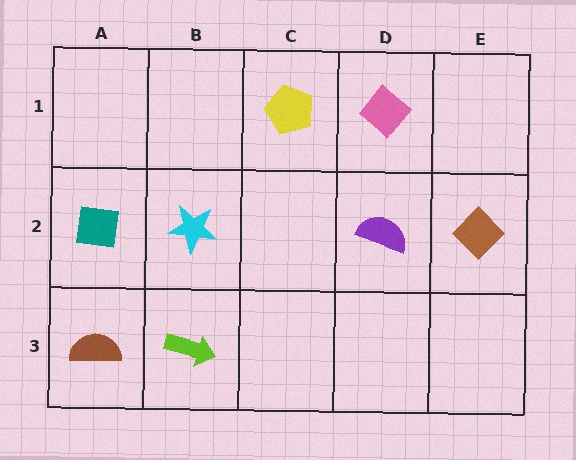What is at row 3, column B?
A lime arrow.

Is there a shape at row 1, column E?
No, that cell is empty.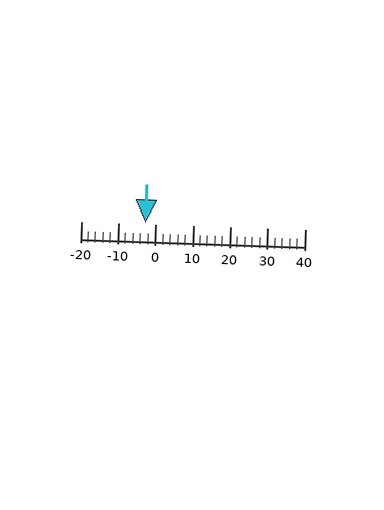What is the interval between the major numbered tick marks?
The major tick marks are spaced 10 units apart.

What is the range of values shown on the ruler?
The ruler shows values from -20 to 40.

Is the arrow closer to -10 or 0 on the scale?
The arrow is closer to 0.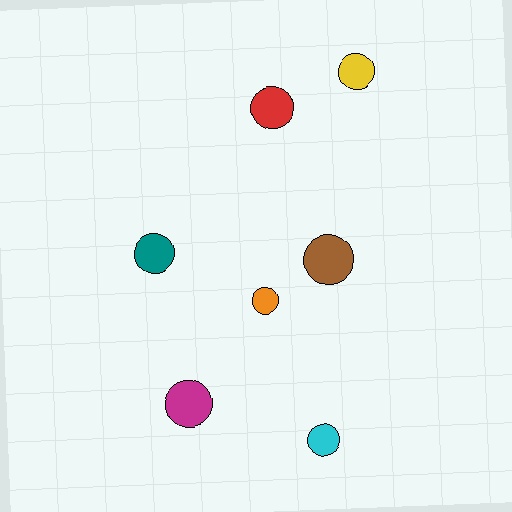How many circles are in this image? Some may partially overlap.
There are 7 circles.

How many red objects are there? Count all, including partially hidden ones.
There is 1 red object.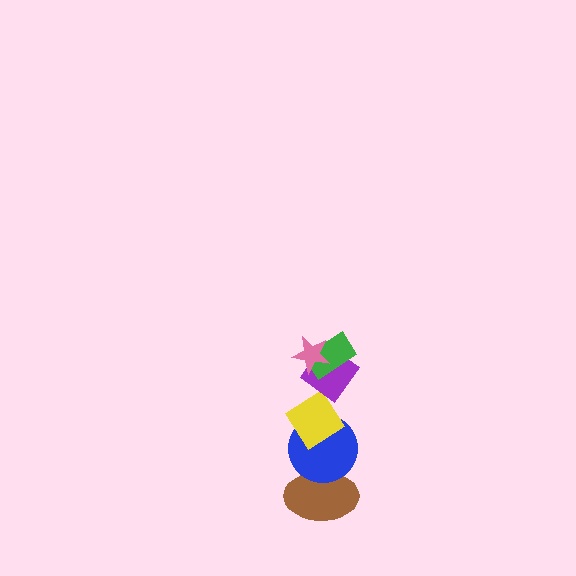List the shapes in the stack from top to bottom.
From top to bottom: the pink star, the green rectangle, the purple diamond, the yellow diamond, the blue circle, the brown ellipse.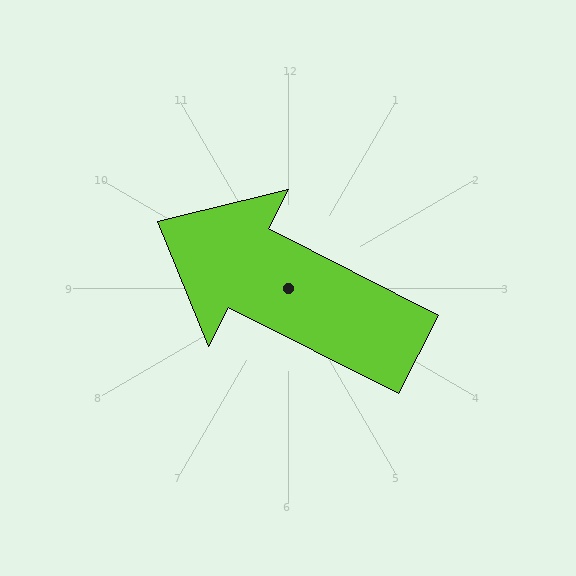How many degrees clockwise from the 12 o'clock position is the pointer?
Approximately 297 degrees.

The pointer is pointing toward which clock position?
Roughly 10 o'clock.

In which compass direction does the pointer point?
Northwest.